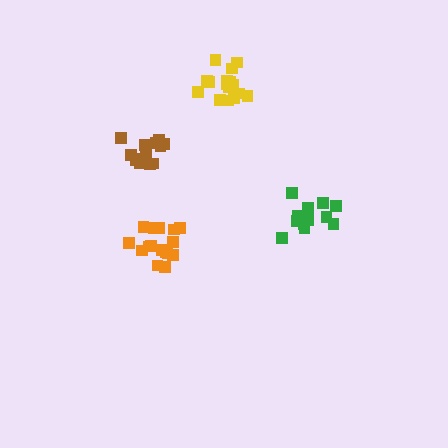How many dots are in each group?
Group 1: 15 dots, Group 2: 16 dots, Group 3: 14 dots, Group 4: 16 dots (61 total).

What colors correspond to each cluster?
The clusters are colored: brown, orange, green, yellow.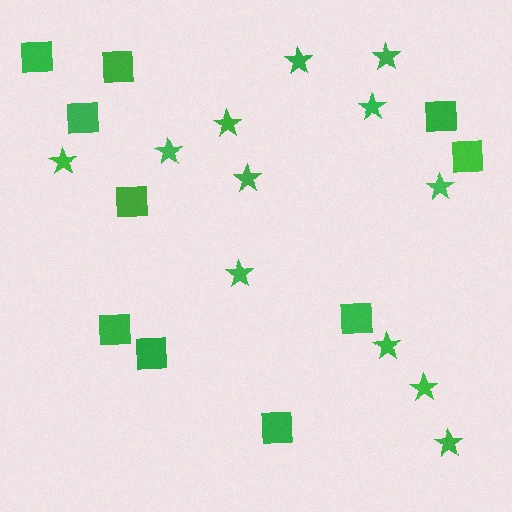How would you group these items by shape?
There are 2 groups: one group of stars (12) and one group of squares (10).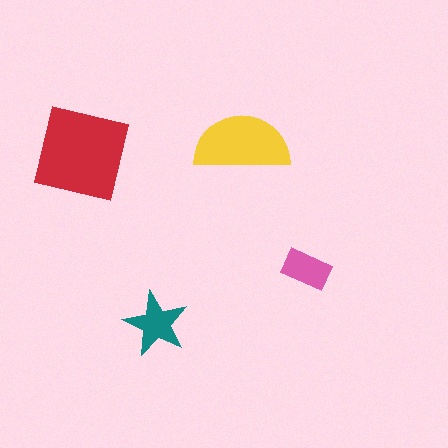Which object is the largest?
The red square.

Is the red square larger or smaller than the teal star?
Larger.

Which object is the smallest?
The pink rectangle.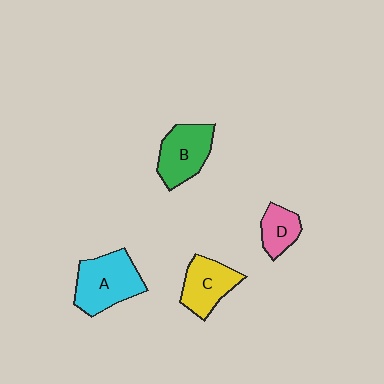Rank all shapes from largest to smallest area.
From largest to smallest: A (cyan), B (green), C (yellow), D (pink).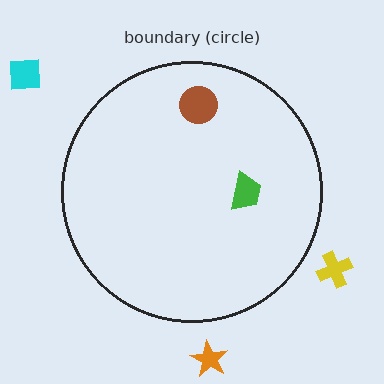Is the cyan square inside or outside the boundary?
Outside.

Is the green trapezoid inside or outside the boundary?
Inside.